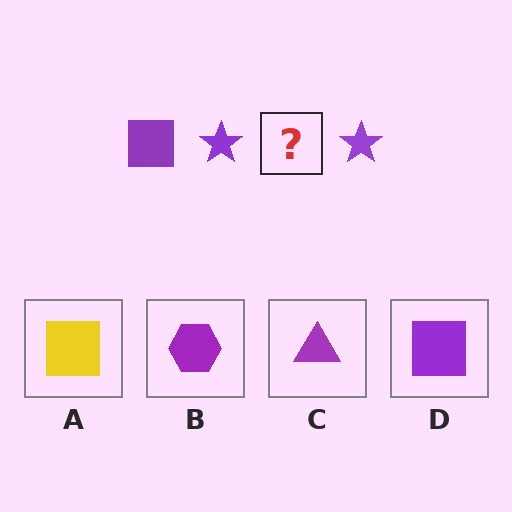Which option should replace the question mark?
Option D.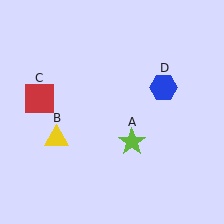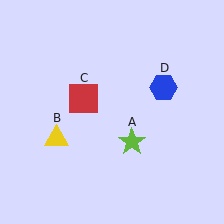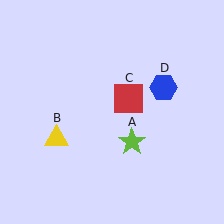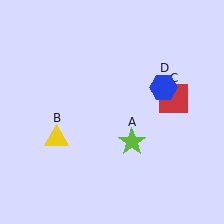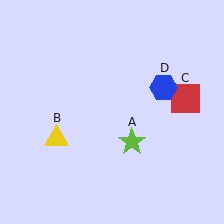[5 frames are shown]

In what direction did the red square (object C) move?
The red square (object C) moved right.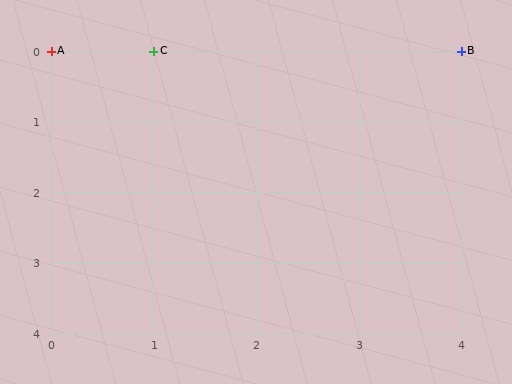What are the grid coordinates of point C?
Point C is at grid coordinates (1, 0).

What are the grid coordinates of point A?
Point A is at grid coordinates (0, 0).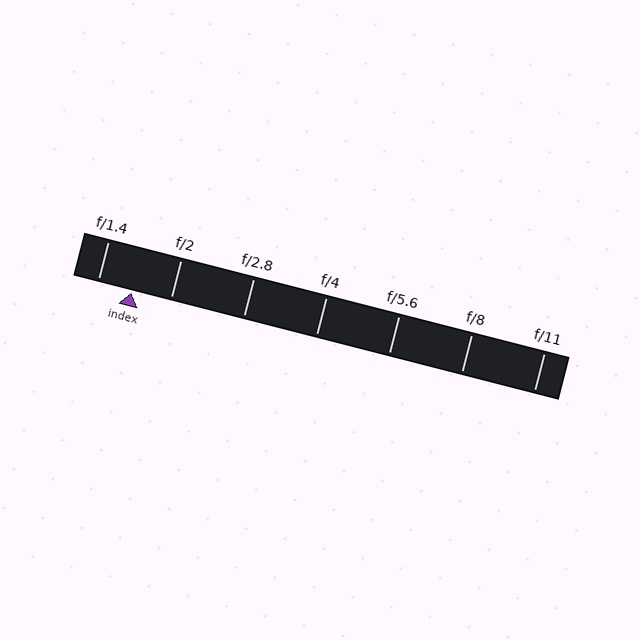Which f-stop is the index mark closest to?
The index mark is closest to f/1.4.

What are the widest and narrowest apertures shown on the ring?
The widest aperture shown is f/1.4 and the narrowest is f/11.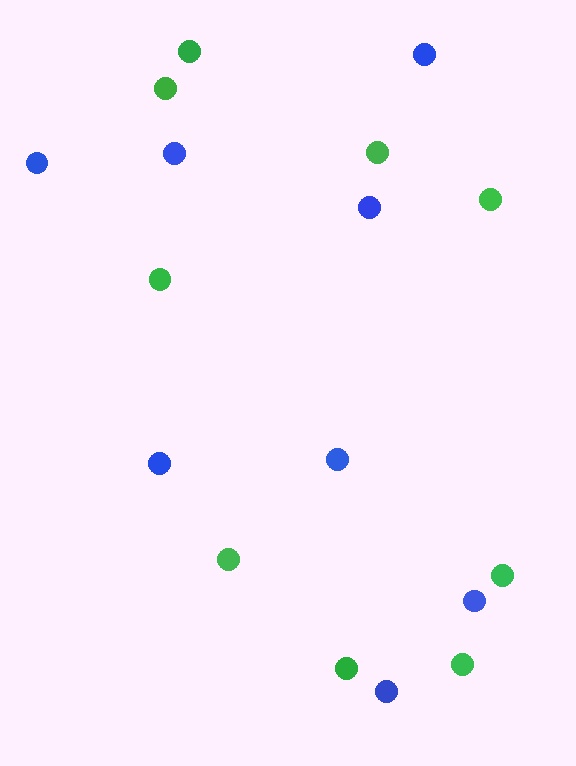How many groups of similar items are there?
There are 2 groups: one group of green circles (9) and one group of blue circles (8).